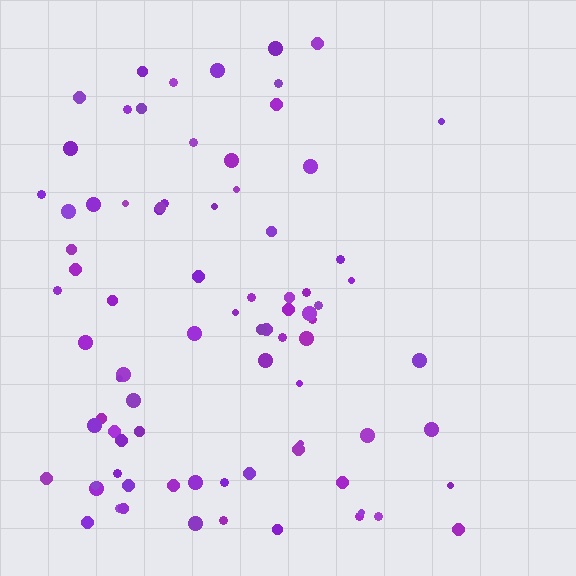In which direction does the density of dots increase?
From right to left, with the left side densest.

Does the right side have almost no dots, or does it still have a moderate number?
Still a moderate number, just noticeably fewer than the left.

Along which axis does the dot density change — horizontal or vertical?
Horizontal.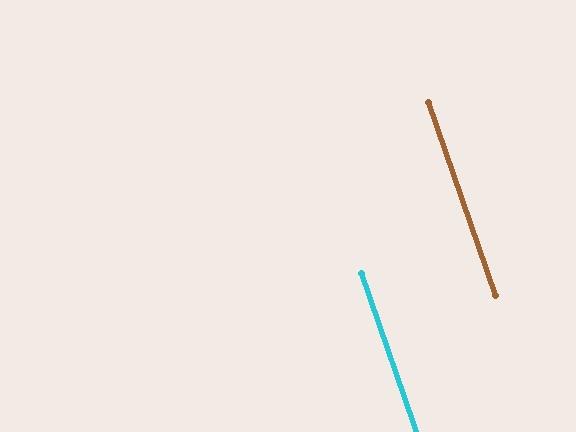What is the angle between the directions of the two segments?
Approximately 0 degrees.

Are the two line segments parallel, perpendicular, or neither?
Parallel — their directions differ by only 0.1°.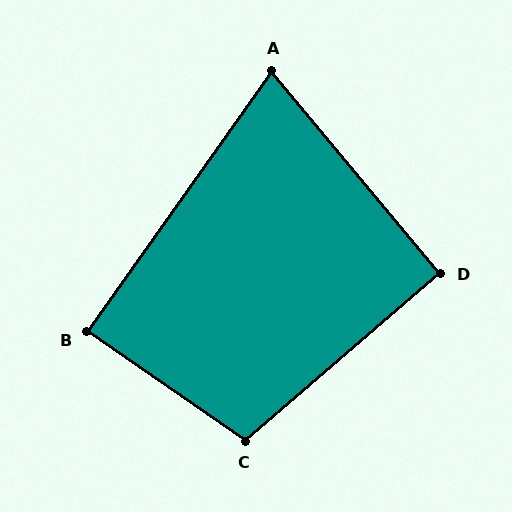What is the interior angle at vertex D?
Approximately 91 degrees (approximately right).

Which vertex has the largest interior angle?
C, at approximately 105 degrees.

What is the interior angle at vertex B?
Approximately 89 degrees (approximately right).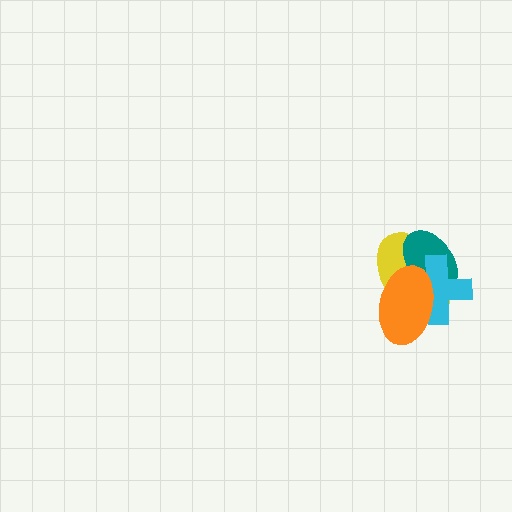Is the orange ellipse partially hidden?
No, no other shape covers it.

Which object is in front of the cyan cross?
The orange ellipse is in front of the cyan cross.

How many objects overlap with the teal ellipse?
3 objects overlap with the teal ellipse.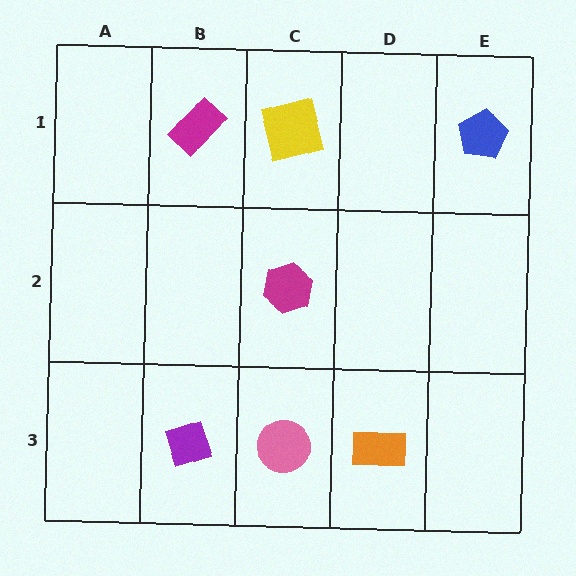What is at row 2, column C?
A magenta hexagon.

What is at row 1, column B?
A magenta rectangle.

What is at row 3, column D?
An orange rectangle.